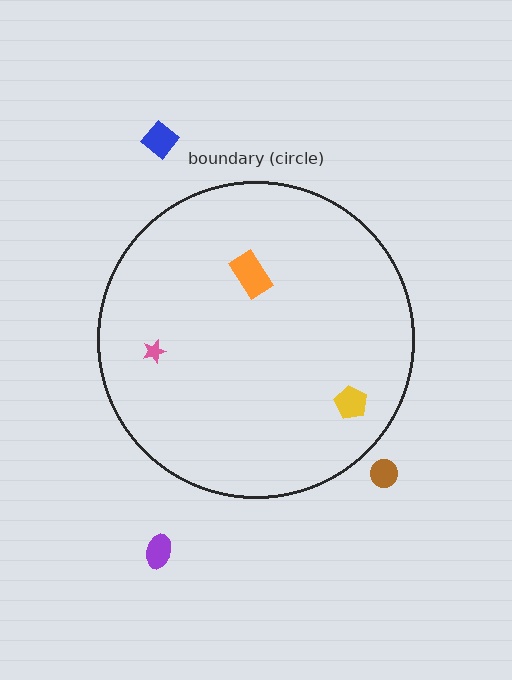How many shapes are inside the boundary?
3 inside, 3 outside.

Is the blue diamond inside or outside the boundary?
Outside.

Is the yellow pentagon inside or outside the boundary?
Inside.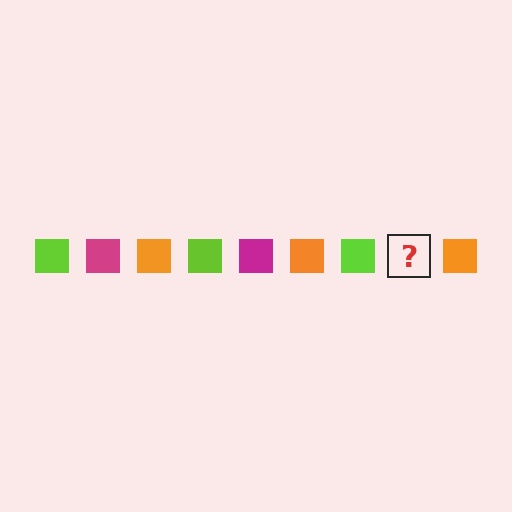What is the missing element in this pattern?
The missing element is a magenta square.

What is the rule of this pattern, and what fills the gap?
The rule is that the pattern cycles through lime, magenta, orange squares. The gap should be filled with a magenta square.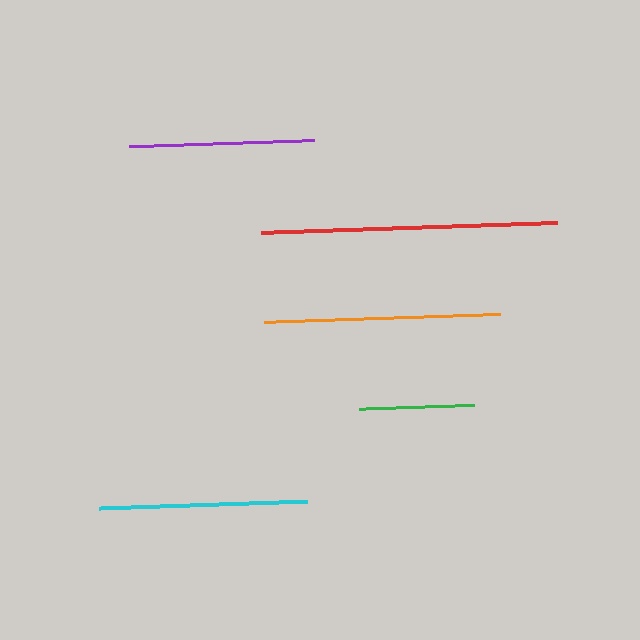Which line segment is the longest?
The red line is the longest at approximately 296 pixels.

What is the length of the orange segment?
The orange segment is approximately 236 pixels long.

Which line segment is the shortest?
The green line is the shortest at approximately 115 pixels.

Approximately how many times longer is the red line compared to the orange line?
The red line is approximately 1.3 times the length of the orange line.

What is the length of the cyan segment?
The cyan segment is approximately 208 pixels long.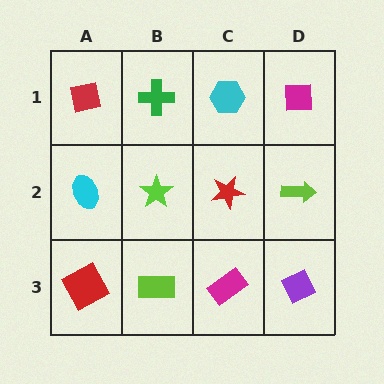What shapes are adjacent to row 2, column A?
A red square (row 1, column A), a red square (row 3, column A), a lime star (row 2, column B).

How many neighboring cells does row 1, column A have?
2.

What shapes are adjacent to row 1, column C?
A red star (row 2, column C), a green cross (row 1, column B), a magenta square (row 1, column D).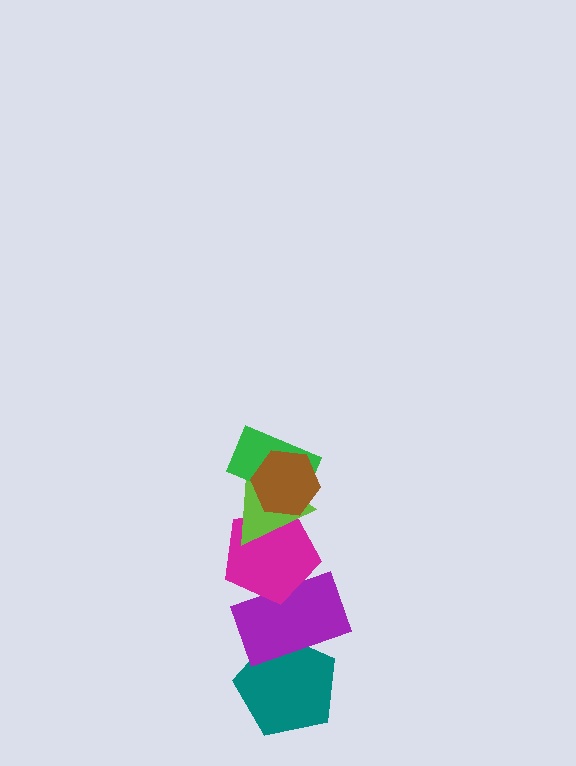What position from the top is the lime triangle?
The lime triangle is 3rd from the top.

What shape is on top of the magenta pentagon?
The lime triangle is on top of the magenta pentagon.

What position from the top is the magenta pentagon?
The magenta pentagon is 4th from the top.